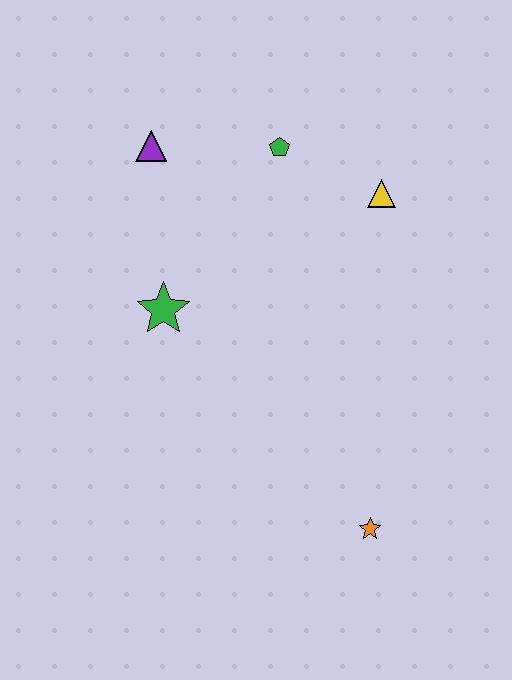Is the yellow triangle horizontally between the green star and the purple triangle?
No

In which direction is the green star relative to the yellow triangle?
The green star is to the left of the yellow triangle.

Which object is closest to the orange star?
The green star is closest to the orange star.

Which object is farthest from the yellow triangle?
The orange star is farthest from the yellow triangle.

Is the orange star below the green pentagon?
Yes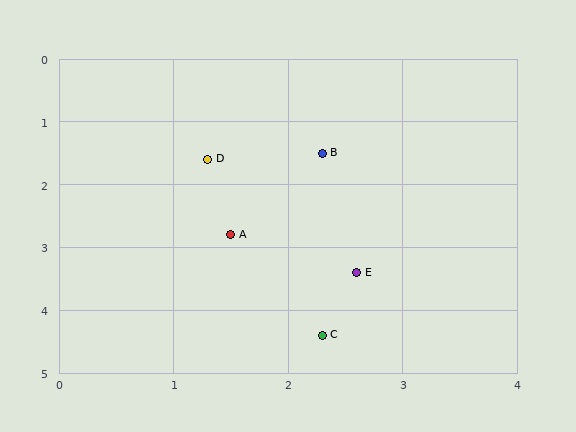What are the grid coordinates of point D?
Point D is at approximately (1.3, 1.6).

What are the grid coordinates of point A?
Point A is at approximately (1.5, 2.8).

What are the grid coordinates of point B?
Point B is at approximately (2.3, 1.5).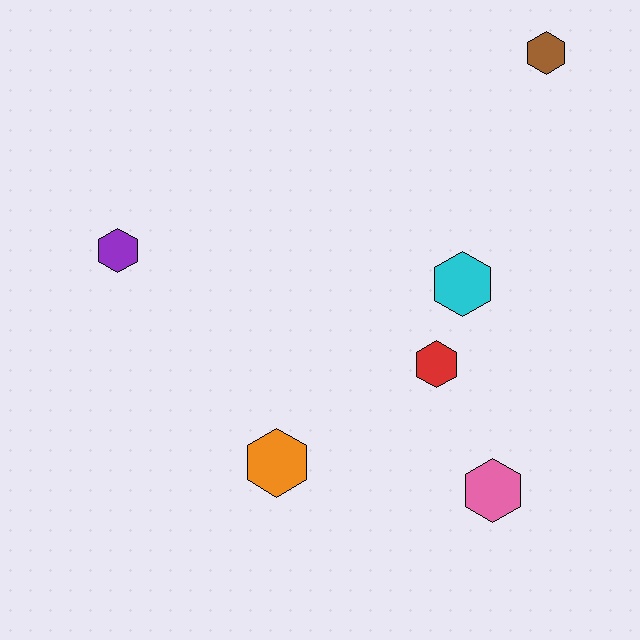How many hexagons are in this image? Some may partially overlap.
There are 6 hexagons.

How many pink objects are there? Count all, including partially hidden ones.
There is 1 pink object.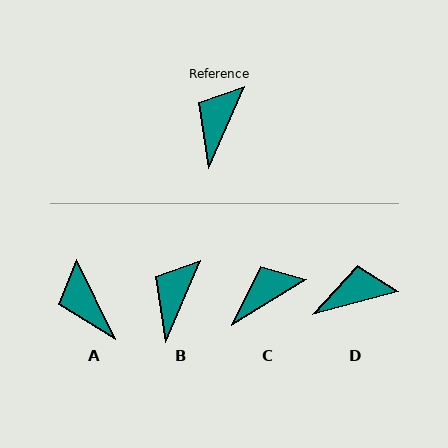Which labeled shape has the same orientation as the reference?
B.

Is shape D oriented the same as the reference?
No, it is off by about 52 degrees.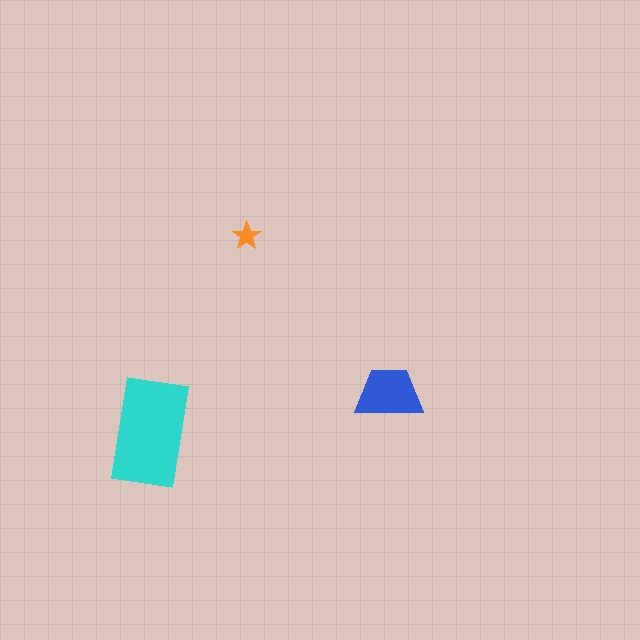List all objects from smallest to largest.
The orange star, the blue trapezoid, the cyan rectangle.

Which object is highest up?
The orange star is topmost.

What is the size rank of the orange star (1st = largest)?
3rd.